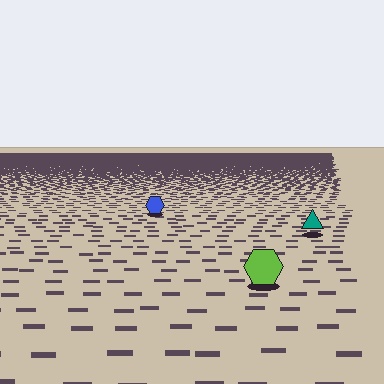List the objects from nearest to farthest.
From nearest to farthest: the lime hexagon, the teal triangle, the blue hexagon.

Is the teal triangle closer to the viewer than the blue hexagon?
Yes. The teal triangle is closer — you can tell from the texture gradient: the ground texture is coarser near it.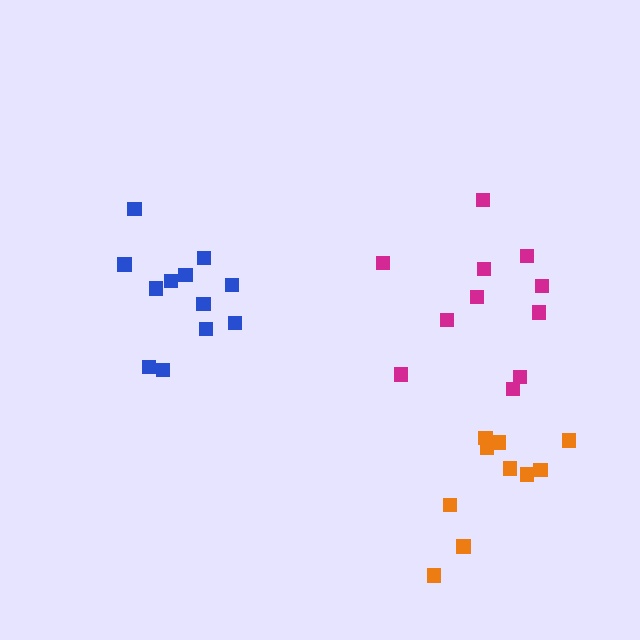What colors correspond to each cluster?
The clusters are colored: magenta, blue, orange.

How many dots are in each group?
Group 1: 11 dots, Group 2: 12 dots, Group 3: 10 dots (33 total).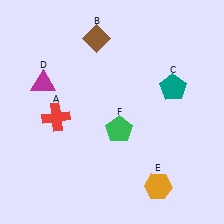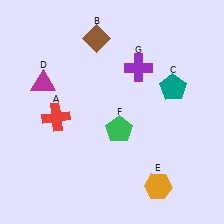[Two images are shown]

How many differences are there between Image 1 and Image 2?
There is 1 difference between the two images.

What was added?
A purple cross (G) was added in Image 2.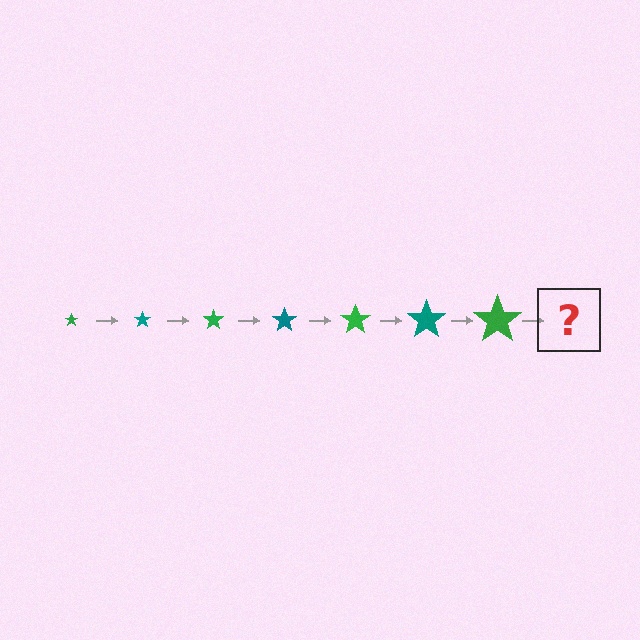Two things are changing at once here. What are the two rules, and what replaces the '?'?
The two rules are that the star grows larger each step and the color cycles through green and teal. The '?' should be a teal star, larger than the previous one.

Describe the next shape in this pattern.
It should be a teal star, larger than the previous one.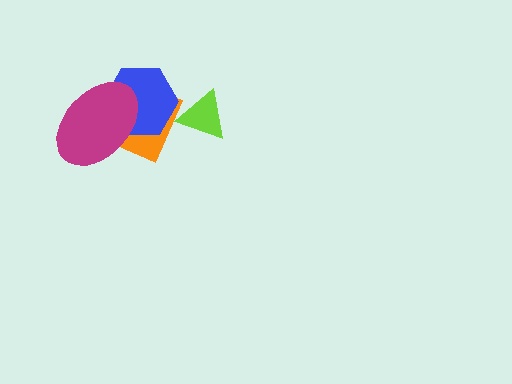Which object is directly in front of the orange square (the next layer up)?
The blue hexagon is directly in front of the orange square.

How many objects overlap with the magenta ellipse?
2 objects overlap with the magenta ellipse.